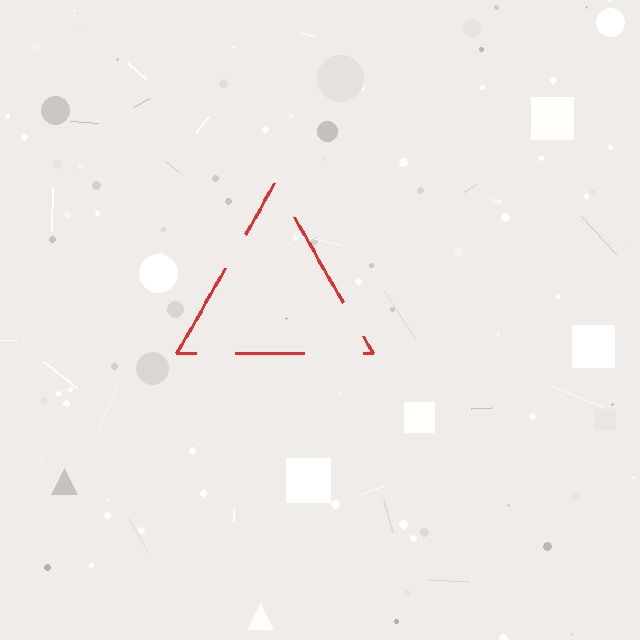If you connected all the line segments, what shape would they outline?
They would outline a triangle.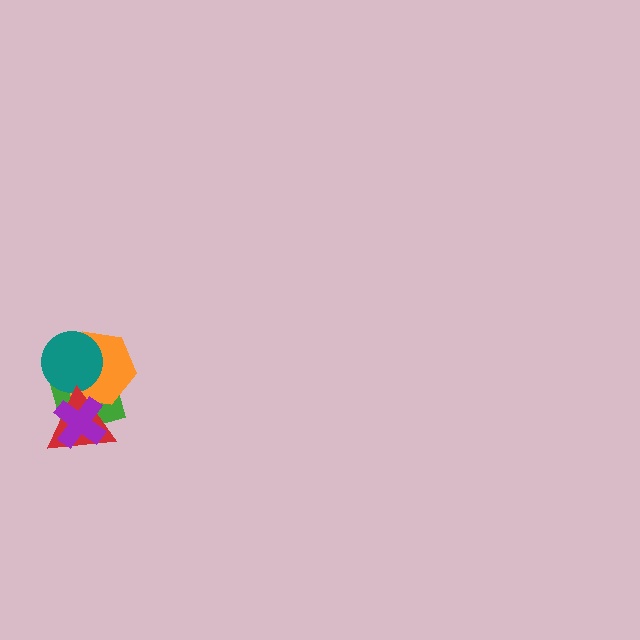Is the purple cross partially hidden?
No, no other shape covers it.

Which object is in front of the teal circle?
The red triangle is in front of the teal circle.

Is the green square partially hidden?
Yes, it is partially covered by another shape.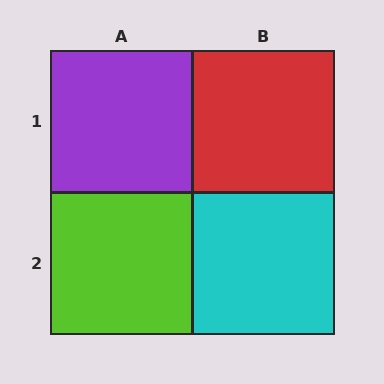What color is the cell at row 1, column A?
Purple.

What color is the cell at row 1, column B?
Red.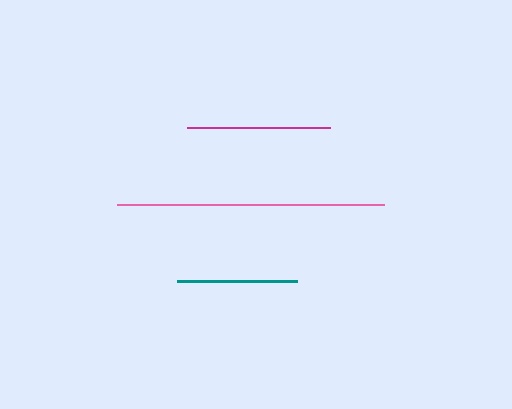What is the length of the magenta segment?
The magenta segment is approximately 143 pixels long.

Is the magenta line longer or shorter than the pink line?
The pink line is longer than the magenta line.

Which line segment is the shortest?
The teal line is the shortest at approximately 120 pixels.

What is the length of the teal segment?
The teal segment is approximately 120 pixels long.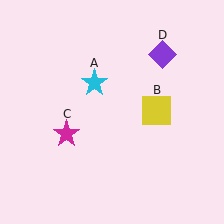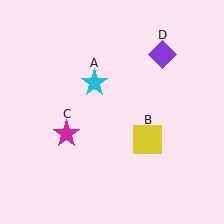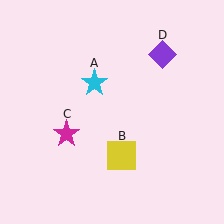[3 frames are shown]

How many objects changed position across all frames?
1 object changed position: yellow square (object B).